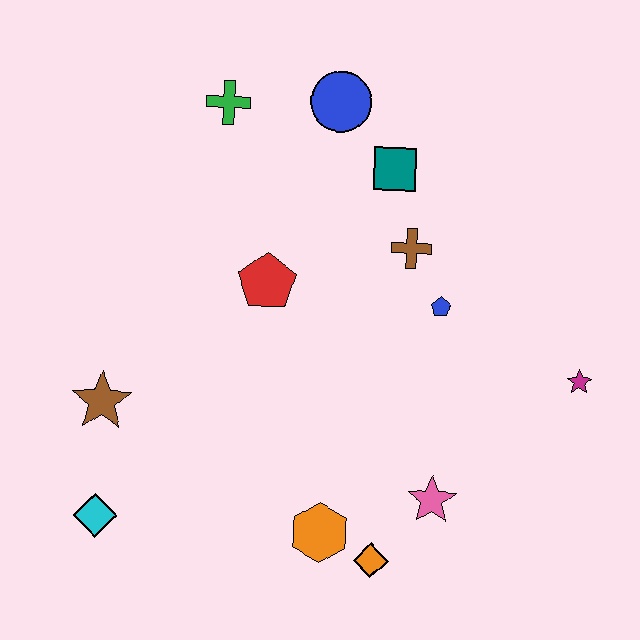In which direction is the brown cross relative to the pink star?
The brown cross is above the pink star.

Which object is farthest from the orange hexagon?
The green cross is farthest from the orange hexagon.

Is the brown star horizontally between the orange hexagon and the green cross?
No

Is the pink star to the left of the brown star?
No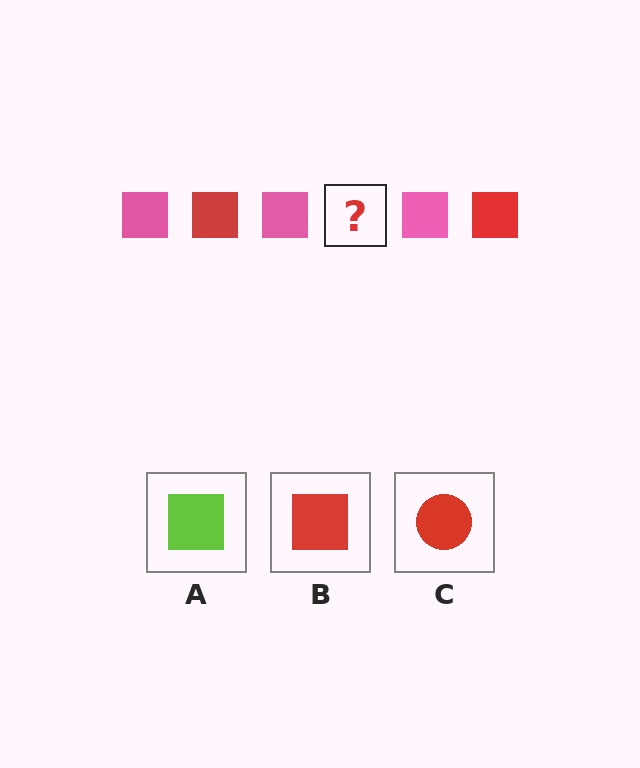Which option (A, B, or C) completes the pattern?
B.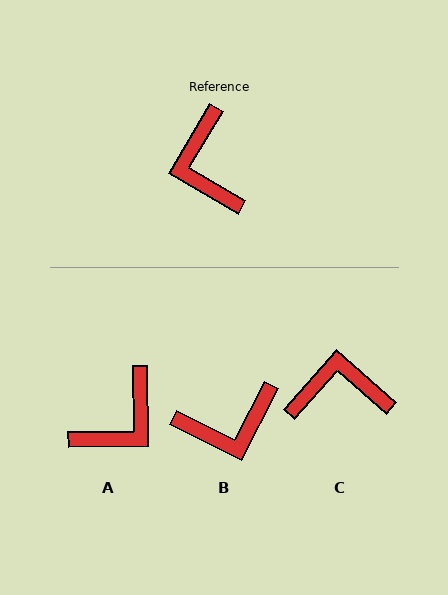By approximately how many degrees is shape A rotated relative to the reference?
Approximately 121 degrees counter-clockwise.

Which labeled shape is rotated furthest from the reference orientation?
A, about 121 degrees away.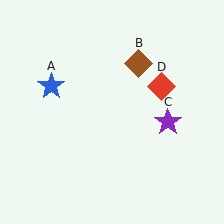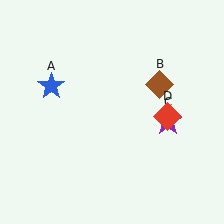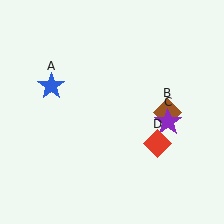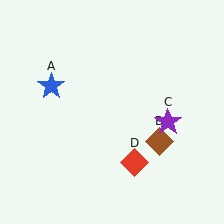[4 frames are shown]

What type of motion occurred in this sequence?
The brown diamond (object B), red diamond (object D) rotated clockwise around the center of the scene.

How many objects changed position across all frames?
2 objects changed position: brown diamond (object B), red diamond (object D).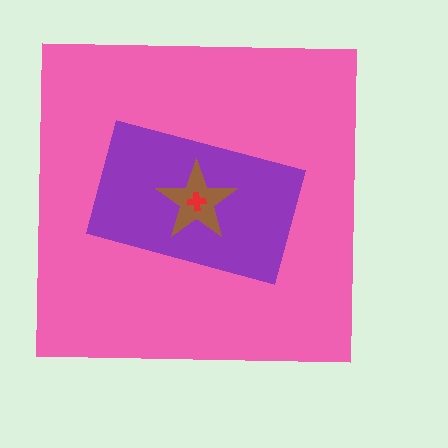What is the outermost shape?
The pink square.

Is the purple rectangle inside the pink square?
Yes.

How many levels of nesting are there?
4.